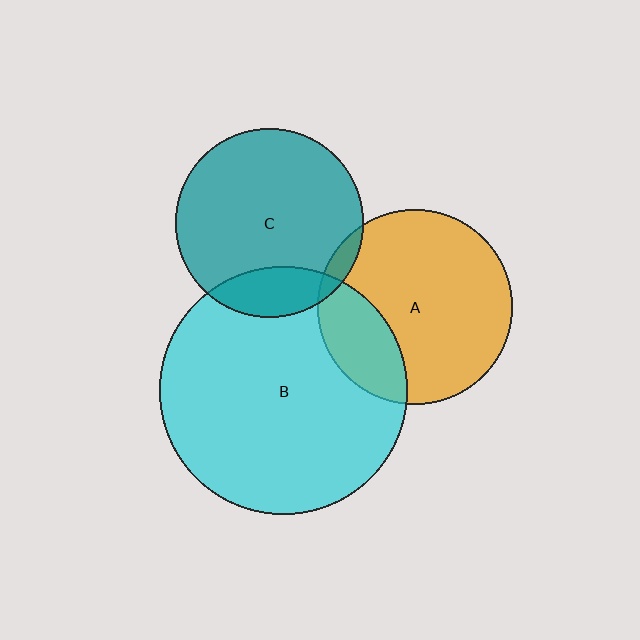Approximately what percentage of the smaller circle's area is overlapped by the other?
Approximately 25%.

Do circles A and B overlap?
Yes.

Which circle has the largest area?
Circle B (cyan).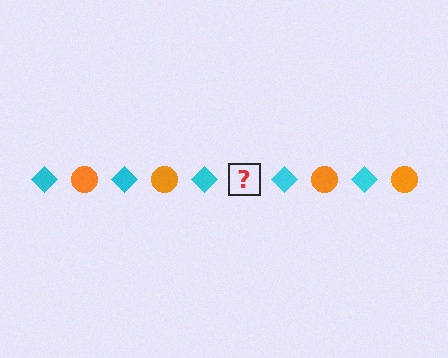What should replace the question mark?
The question mark should be replaced with an orange circle.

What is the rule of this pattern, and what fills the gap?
The rule is that the pattern alternates between cyan diamond and orange circle. The gap should be filled with an orange circle.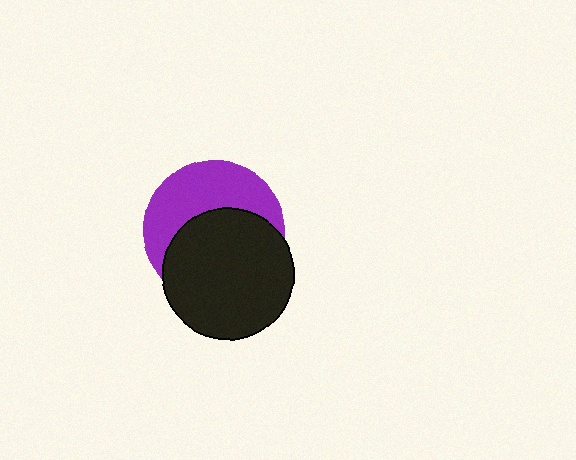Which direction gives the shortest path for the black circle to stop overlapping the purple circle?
Moving down gives the shortest separation.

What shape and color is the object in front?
The object in front is a black circle.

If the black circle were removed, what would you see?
You would see the complete purple circle.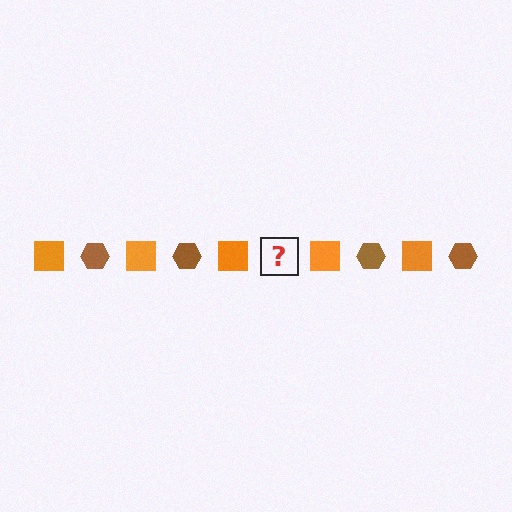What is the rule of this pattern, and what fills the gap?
The rule is that the pattern alternates between orange square and brown hexagon. The gap should be filled with a brown hexagon.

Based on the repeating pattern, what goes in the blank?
The blank should be a brown hexagon.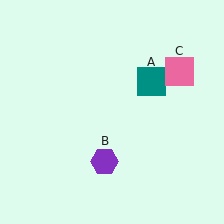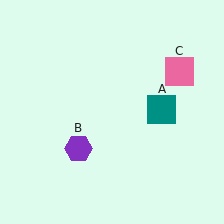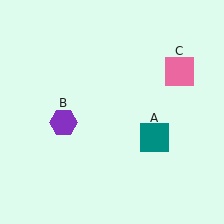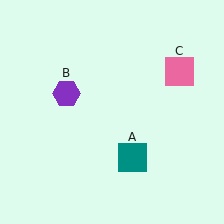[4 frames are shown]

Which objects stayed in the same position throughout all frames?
Pink square (object C) remained stationary.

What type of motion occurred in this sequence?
The teal square (object A), purple hexagon (object B) rotated clockwise around the center of the scene.